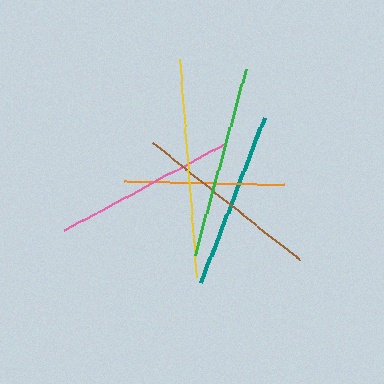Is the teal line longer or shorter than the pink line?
The pink line is longer than the teal line.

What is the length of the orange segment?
The orange segment is approximately 160 pixels long.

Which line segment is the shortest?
The orange line is the shortest at approximately 160 pixels.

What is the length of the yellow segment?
The yellow segment is approximately 220 pixels long.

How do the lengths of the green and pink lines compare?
The green and pink lines are approximately the same length.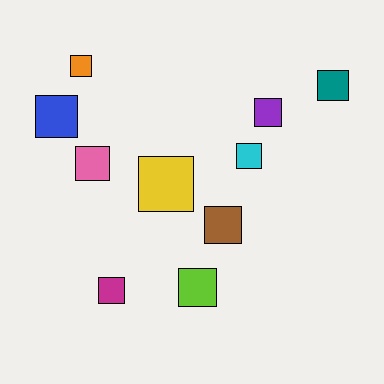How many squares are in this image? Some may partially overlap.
There are 10 squares.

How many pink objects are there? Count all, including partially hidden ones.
There is 1 pink object.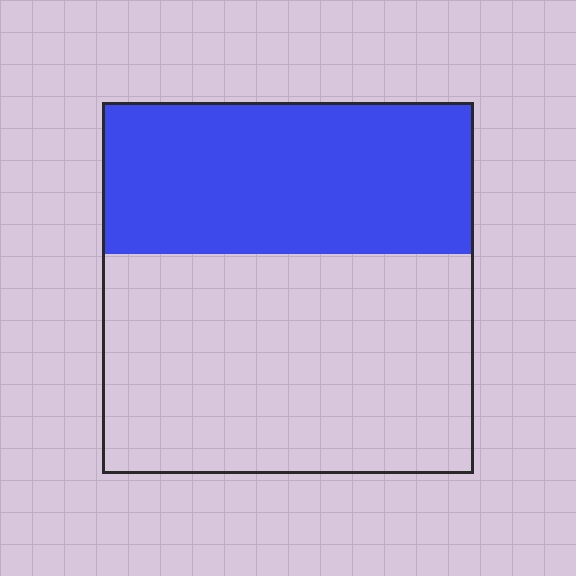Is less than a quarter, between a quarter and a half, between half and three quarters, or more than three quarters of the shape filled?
Between a quarter and a half.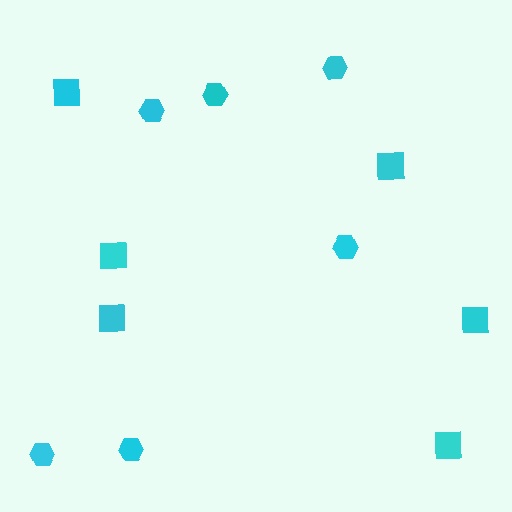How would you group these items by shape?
There are 2 groups: one group of hexagons (6) and one group of squares (6).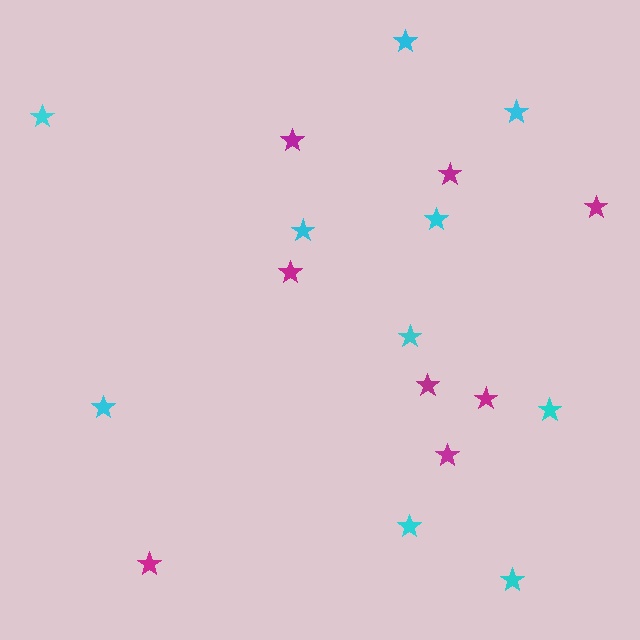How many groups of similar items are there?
There are 2 groups: one group of cyan stars (10) and one group of magenta stars (8).